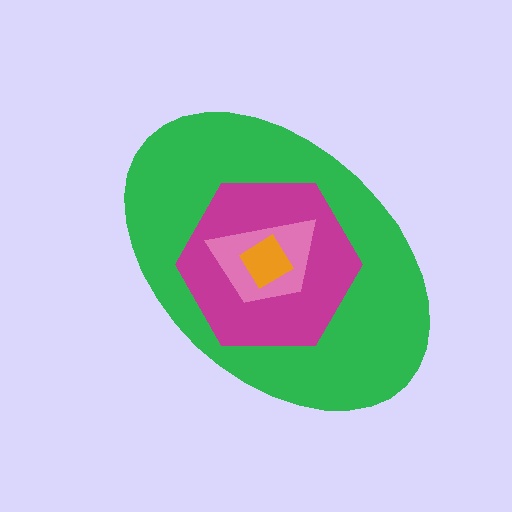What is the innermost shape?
The orange diamond.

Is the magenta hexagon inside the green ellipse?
Yes.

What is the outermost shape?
The green ellipse.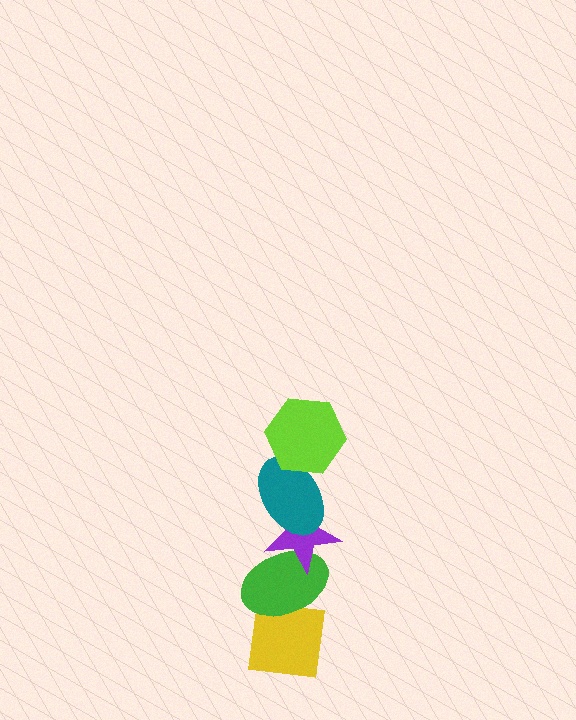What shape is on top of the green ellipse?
The purple star is on top of the green ellipse.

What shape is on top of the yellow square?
The green ellipse is on top of the yellow square.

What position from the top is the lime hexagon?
The lime hexagon is 1st from the top.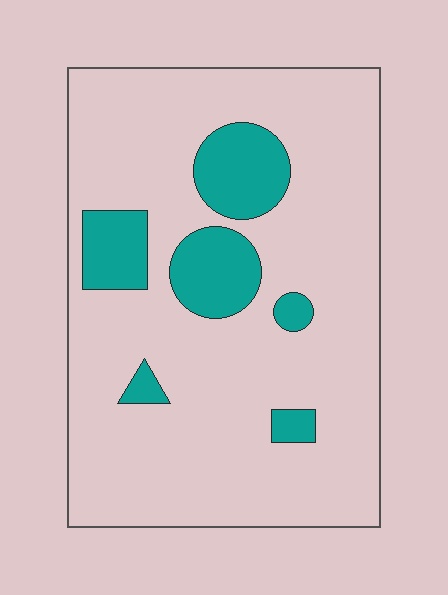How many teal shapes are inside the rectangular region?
6.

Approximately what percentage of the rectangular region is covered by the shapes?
Approximately 15%.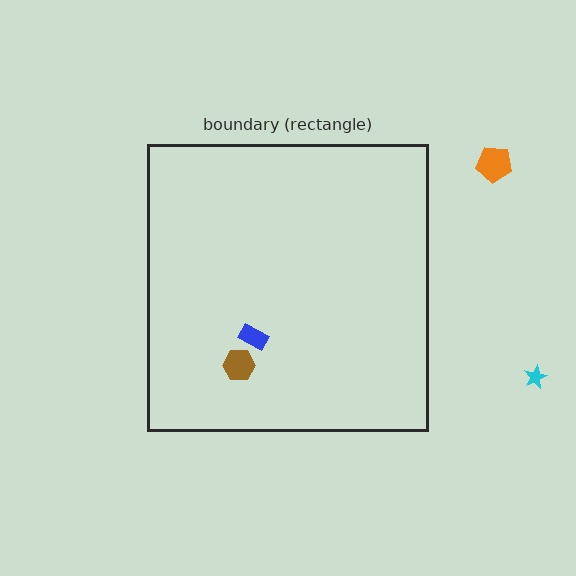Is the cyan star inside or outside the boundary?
Outside.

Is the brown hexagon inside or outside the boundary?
Inside.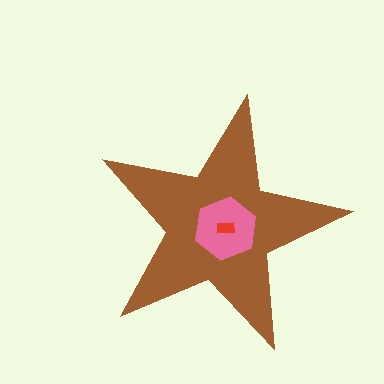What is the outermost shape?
The brown star.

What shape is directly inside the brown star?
The pink hexagon.